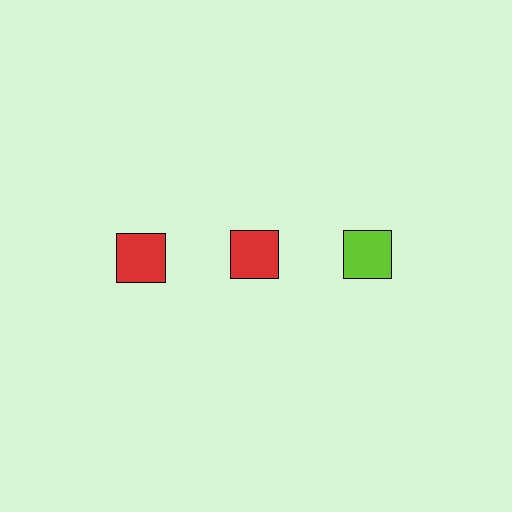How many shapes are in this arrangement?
There are 3 shapes arranged in a grid pattern.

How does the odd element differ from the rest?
It has a different color: lime instead of red.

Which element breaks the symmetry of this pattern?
The lime square in the top row, center column breaks the symmetry. All other shapes are red squares.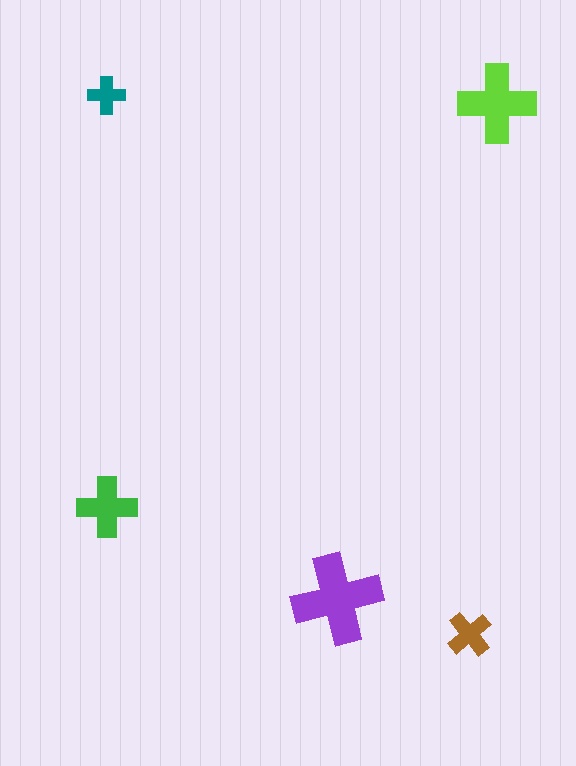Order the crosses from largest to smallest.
the purple one, the lime one, the green one, the brown one, the teal one.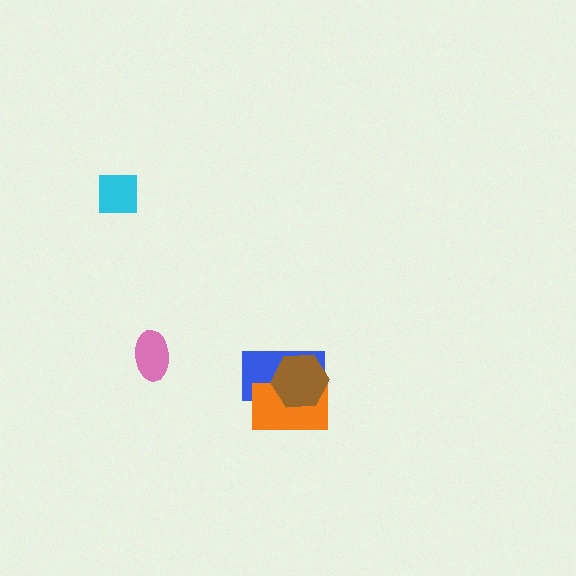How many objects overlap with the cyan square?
0 objects overlap with the cyan square.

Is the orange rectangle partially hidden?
Yes, it is partially covered by another shape.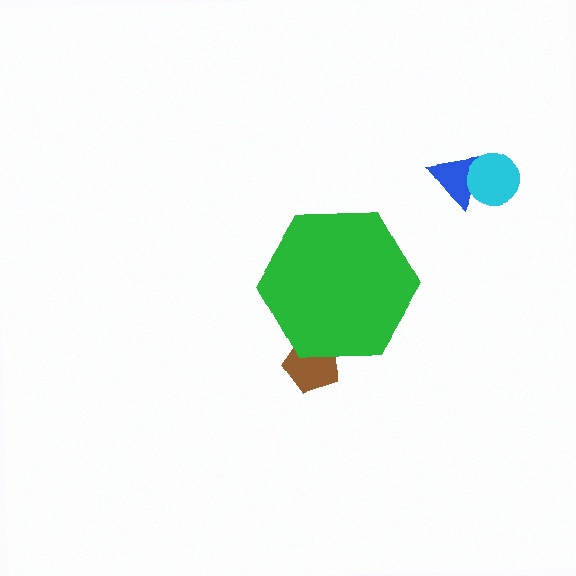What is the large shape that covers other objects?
A green hexagon.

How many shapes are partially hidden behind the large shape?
1 shape is partially hidden.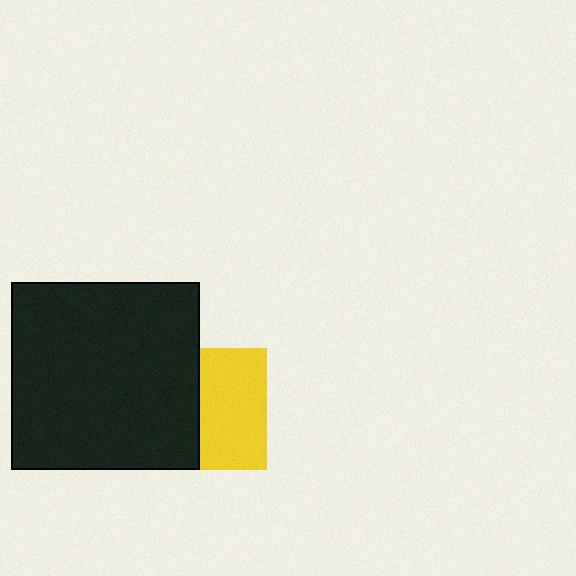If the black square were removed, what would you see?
You would see the complete yellow square.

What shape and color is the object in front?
The object in front is a black square.